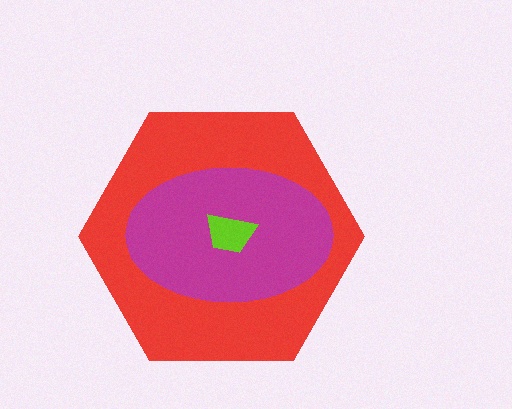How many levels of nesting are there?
3.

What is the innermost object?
The lime trapezoid.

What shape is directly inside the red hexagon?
The magenta ellipse.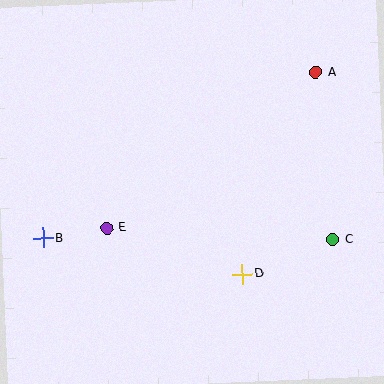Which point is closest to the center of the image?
Point E at (106, 228) is closest to the center.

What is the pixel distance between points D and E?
The distance between D and E is 144 pixels.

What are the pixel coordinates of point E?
Point E is at (106, 228).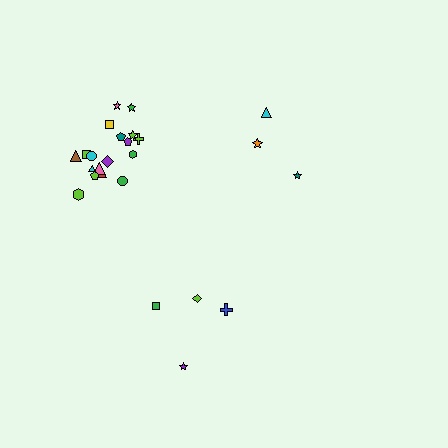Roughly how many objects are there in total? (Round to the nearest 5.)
Roughly 25 objects in total.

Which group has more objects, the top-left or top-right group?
The top-left group.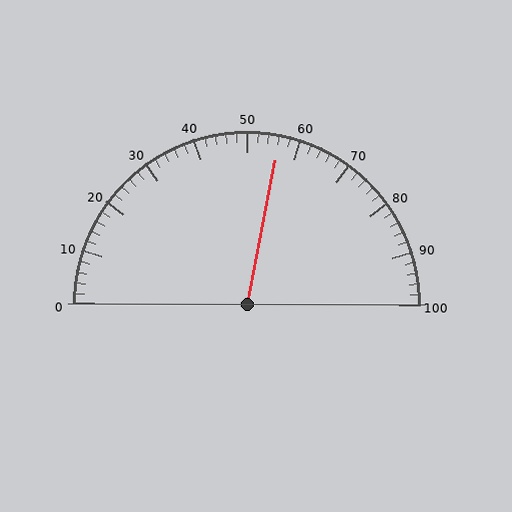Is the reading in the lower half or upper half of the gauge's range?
The reading is in the upper half of the range (0 to 100).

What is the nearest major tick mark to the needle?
The nearest major tick mark is 60.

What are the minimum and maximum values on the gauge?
The gauge ranges from 0 to 100.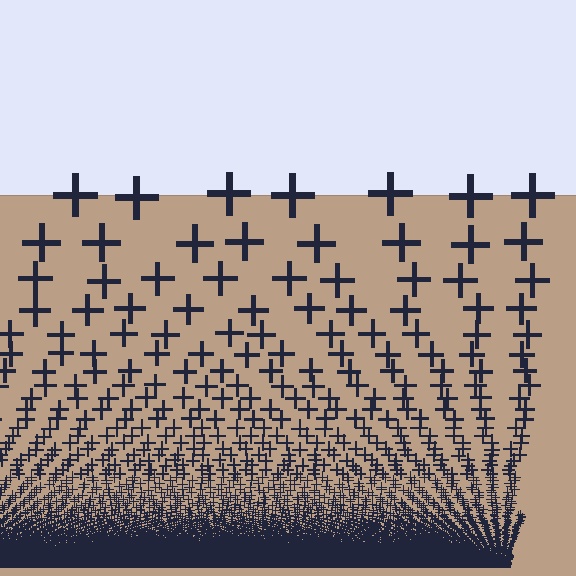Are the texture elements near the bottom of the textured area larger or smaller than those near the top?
Smaller. The gradient is inverted — elements near the bottom are smaller and denser.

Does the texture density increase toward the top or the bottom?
Density increases toward the bottom.